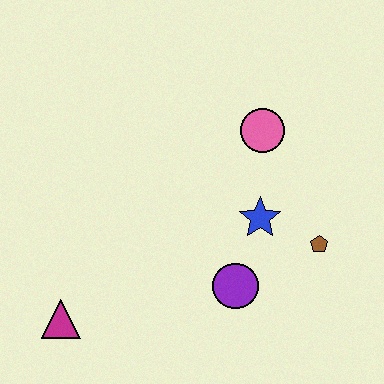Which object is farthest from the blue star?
The magenta triangle is farthest from the blue star.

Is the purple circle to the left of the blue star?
Yes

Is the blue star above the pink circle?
No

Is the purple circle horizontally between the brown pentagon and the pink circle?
No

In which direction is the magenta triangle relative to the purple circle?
The magenta triangle is to the left of the purple circle.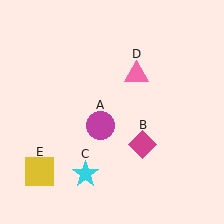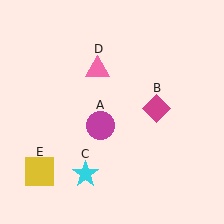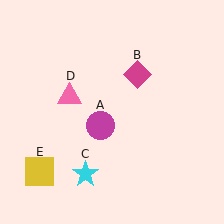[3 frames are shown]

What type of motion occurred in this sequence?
The magenta diamond (object B), pink triangle (object D) rotated counterclockwise around the center of the scene.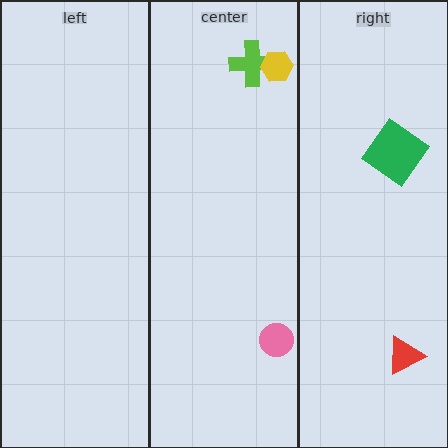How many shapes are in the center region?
3.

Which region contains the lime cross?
The center region.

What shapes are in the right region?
The green diamond, the red triangle.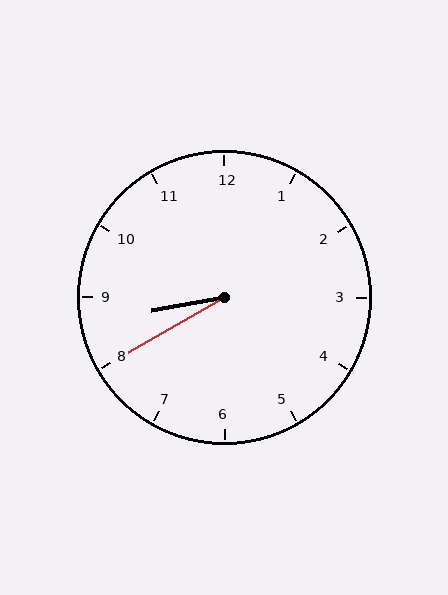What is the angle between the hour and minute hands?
Approximately 20 degrees.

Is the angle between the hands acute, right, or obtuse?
It is acute.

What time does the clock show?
8:40.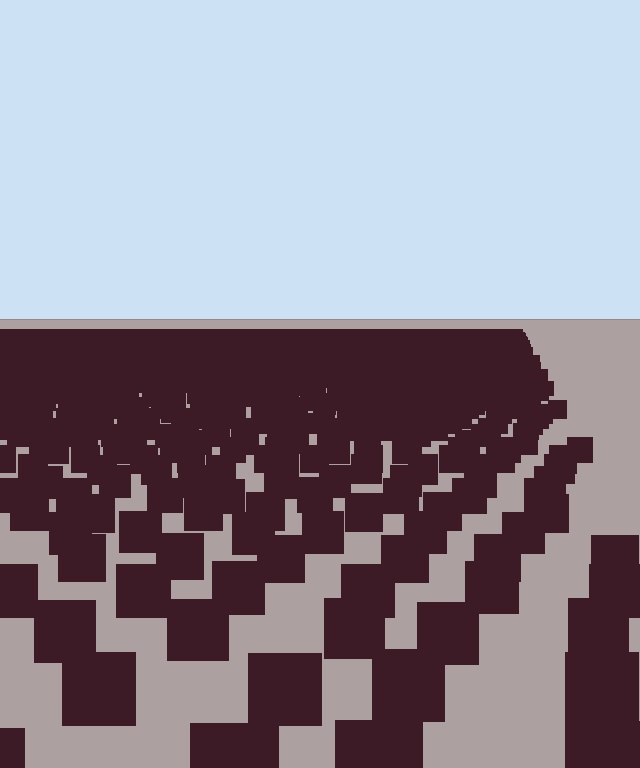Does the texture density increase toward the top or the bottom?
Density increases toward the top.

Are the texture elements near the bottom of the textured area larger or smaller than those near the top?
Larger. Near the bottom, elements are closer to the viewer and appear at a bigger on-screen size.